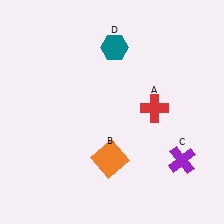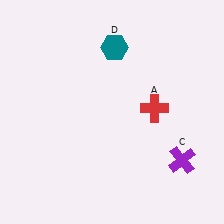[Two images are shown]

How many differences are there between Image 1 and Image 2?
There is 1 difference between the two images.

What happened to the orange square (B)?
The orange square (B) was removed in Image 2. It was in the bottom-left area of Image 1.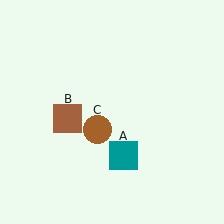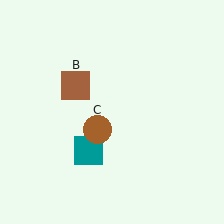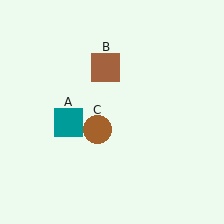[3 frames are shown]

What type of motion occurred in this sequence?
The teal square (object A), brown square (object B) rotated clockwise around the center of the scene.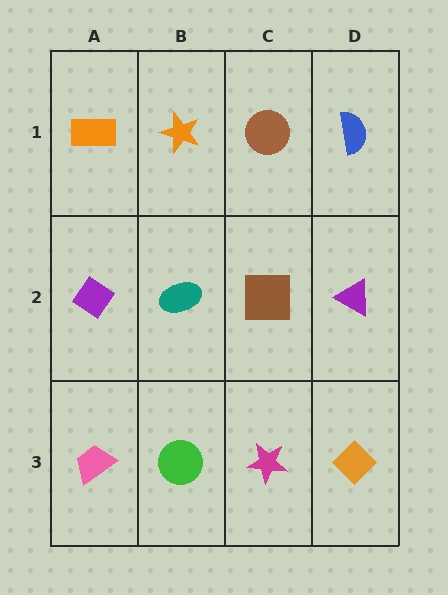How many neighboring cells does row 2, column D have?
3.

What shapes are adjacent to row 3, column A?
A purple diamond (row 2, column A), a green circle (row 3, column B).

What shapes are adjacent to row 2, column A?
An orange rectangle (row 1, column A), a pink trapezoid (row 3, column A), a teal ellipse (row 2, column B).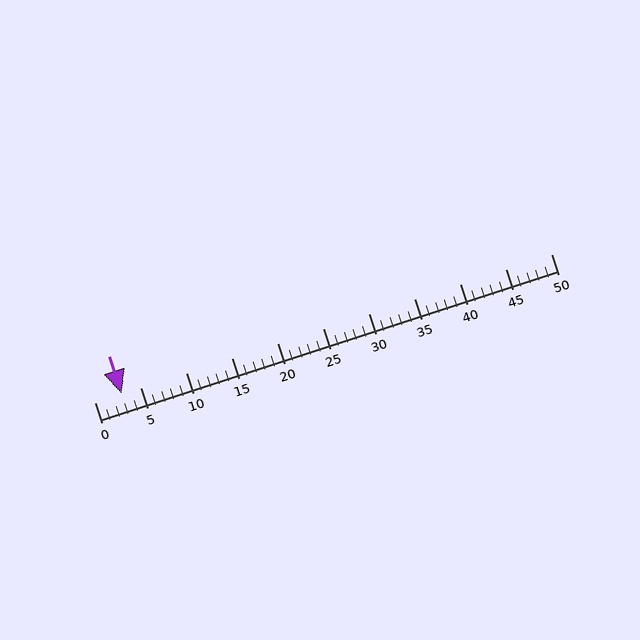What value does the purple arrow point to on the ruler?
The purple arrow points to approximately 3.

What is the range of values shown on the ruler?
The ruler shows values from 0 to 50.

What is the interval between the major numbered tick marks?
The major tick marks are spaced 5 units apart.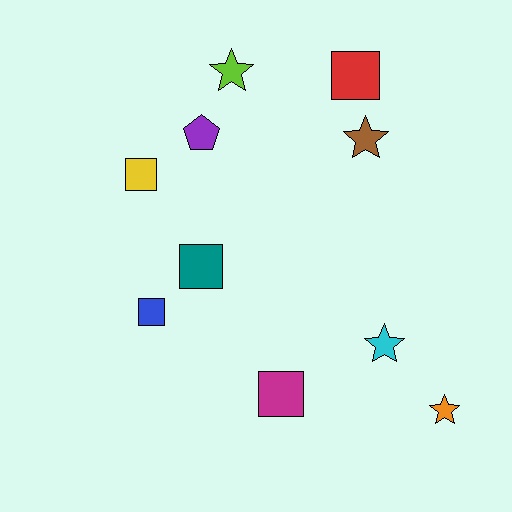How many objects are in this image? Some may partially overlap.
There are 10 objects.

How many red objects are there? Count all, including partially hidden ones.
There is 1 red object.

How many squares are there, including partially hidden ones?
There are 5 squares.